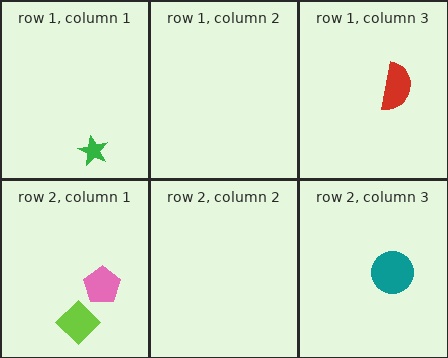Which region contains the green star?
The row 1, column 1 region.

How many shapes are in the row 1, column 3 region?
1.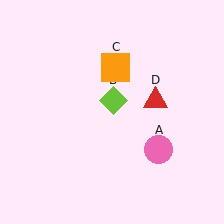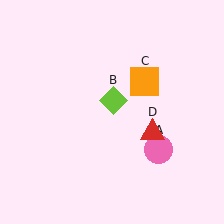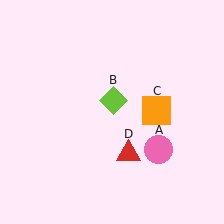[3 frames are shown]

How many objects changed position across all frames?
2 objects changed position: orange square (object C), red triangle (object D).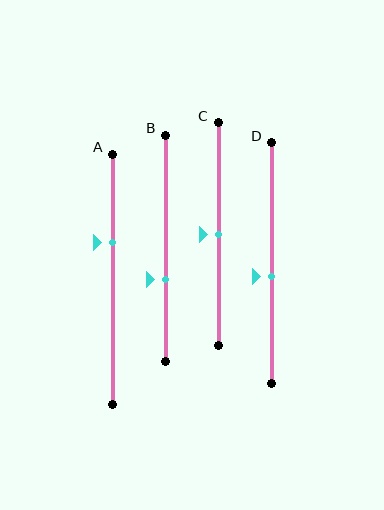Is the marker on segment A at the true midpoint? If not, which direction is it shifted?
No, the marker on segment A is shifted upward by about 15% of the segment length.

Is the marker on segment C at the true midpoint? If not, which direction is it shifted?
Yes, the marker on segment C is at the true midpoint.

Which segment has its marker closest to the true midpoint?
Segment C has its marker closest to the true midpoint.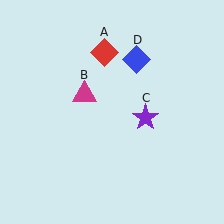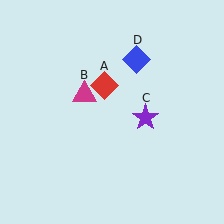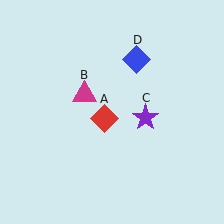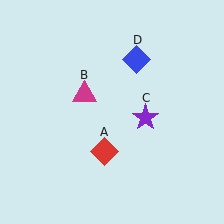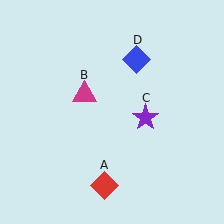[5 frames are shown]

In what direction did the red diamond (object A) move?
The red diamond (object A) moved down.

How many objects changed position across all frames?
1 object changed position: red diamond (object A).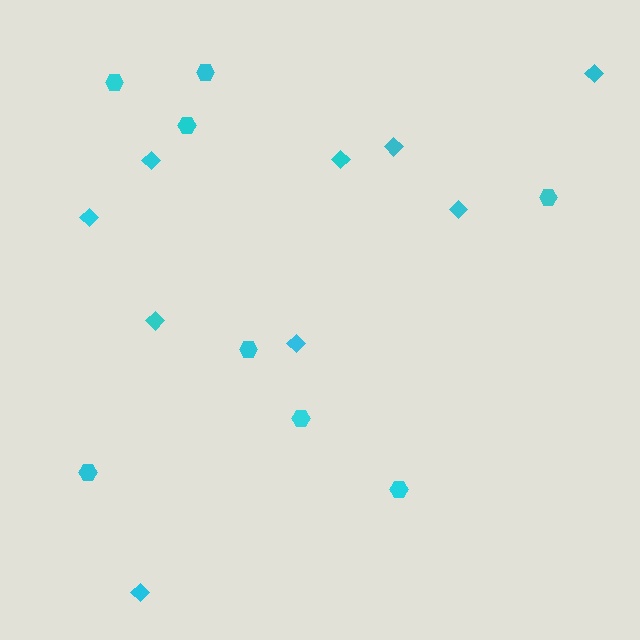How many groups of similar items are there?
There are 2 groups: one group of diamonds (9) and one group of hexagons (8).